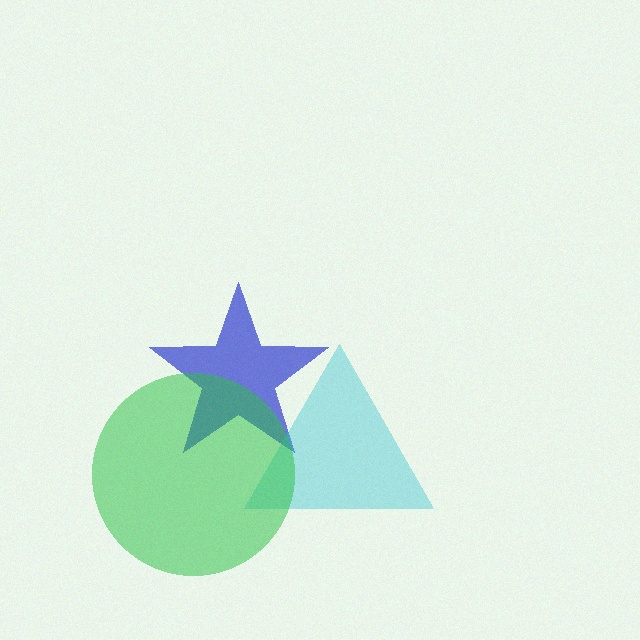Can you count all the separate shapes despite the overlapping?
Yes, there are 3 separate shapes.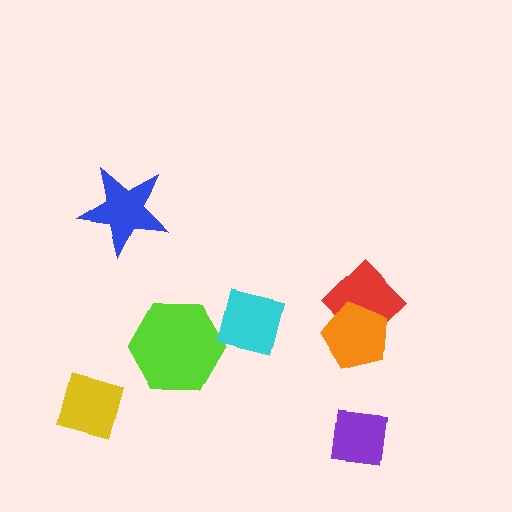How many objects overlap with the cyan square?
1 object overlaps with the cyan square.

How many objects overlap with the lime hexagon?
1 object overlaps with the lime hexagon.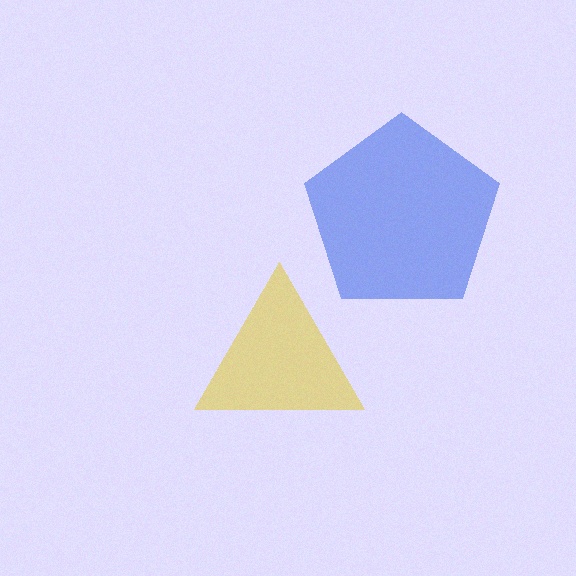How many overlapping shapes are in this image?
There are 2 overlapping shapes in the image.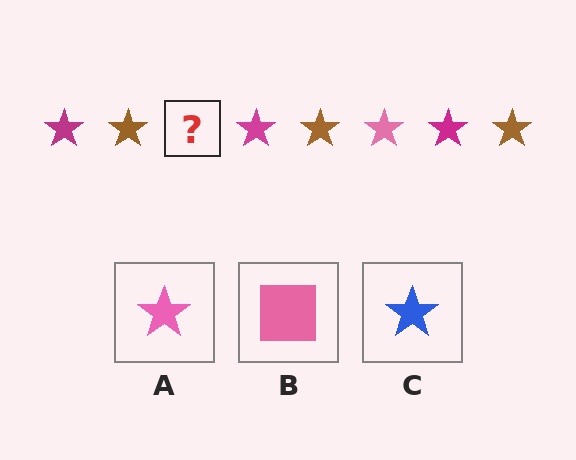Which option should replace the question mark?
Option A.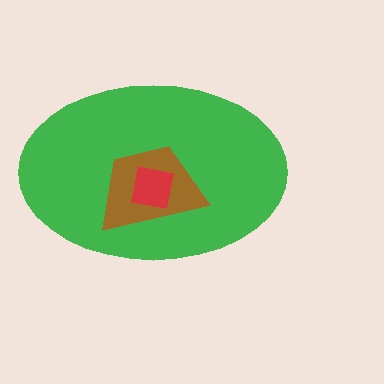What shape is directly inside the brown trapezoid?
The red square.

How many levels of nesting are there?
3.